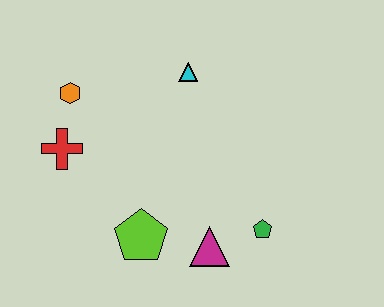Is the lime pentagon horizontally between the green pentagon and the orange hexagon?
Yes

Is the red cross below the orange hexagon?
Yes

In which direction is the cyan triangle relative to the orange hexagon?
The cyan triangle is to the right of the orange hexagon.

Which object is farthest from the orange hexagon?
The green pentagon is farthest from the orange hexagon.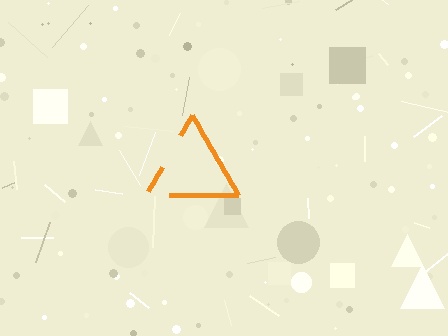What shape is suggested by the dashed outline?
The dashed outline suggests a triangle.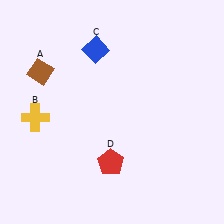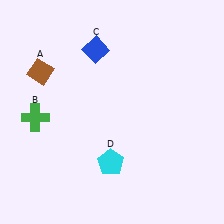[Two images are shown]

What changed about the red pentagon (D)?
In Image 1, D is red. In Image 2, it changed to cyan.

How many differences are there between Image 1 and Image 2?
There are 2 differences between the two images.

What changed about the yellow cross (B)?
In Image 1, B is yellow. In Image 2, it changed to green.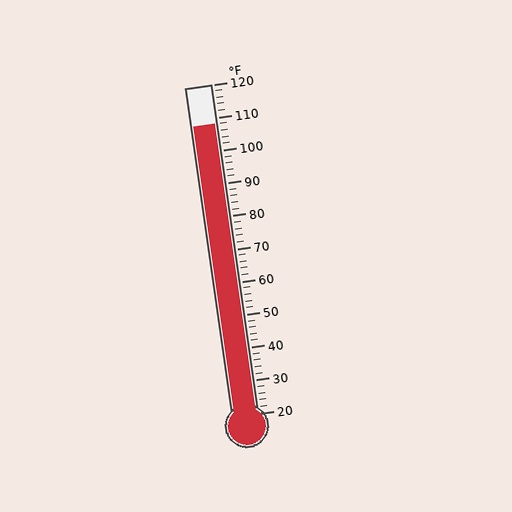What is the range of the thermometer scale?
The thermometer scale ranges from 20°F to 120°F.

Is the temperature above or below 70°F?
The temperature is above 70°F.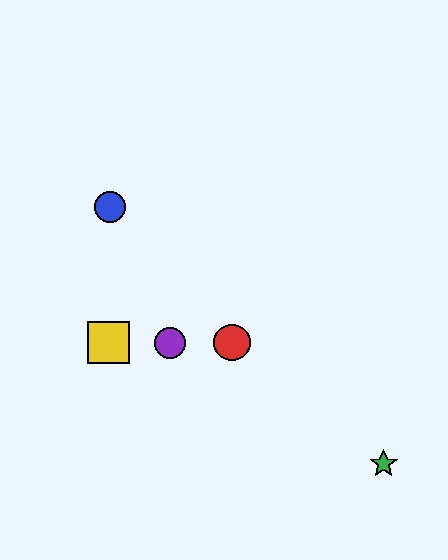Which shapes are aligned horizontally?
The red circle, the yellow square, the purple circle are aligned horizontally.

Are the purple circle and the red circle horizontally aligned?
Yes, both are at y≈343.